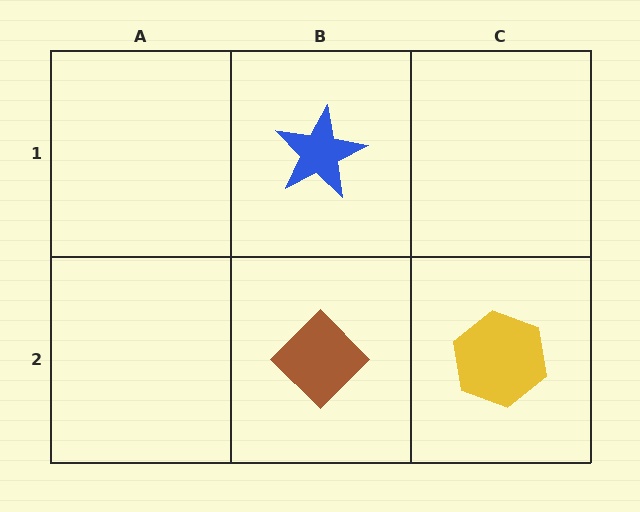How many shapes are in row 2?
2 shapes.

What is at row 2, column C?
A yellow hexagon.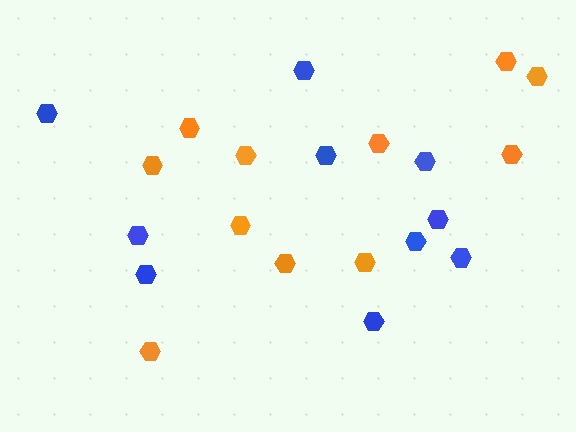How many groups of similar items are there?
There are 2 groups: one group of blue hexagons (10) and one group of orange hexagons (11).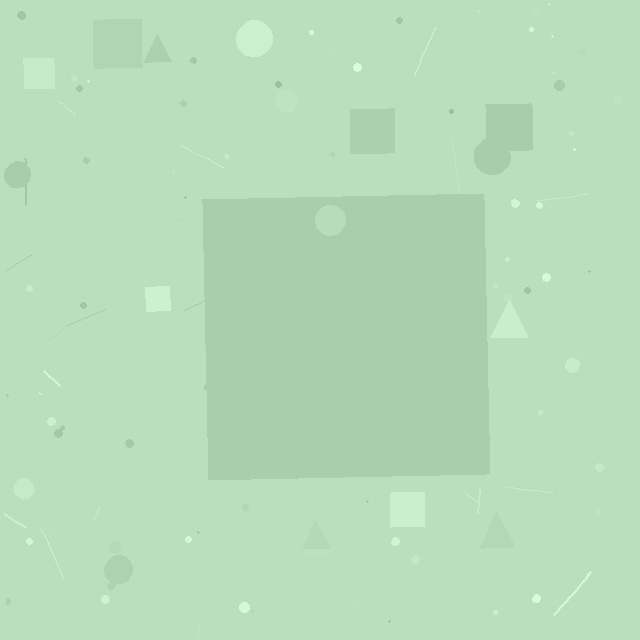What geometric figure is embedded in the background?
A square is embedded in the background.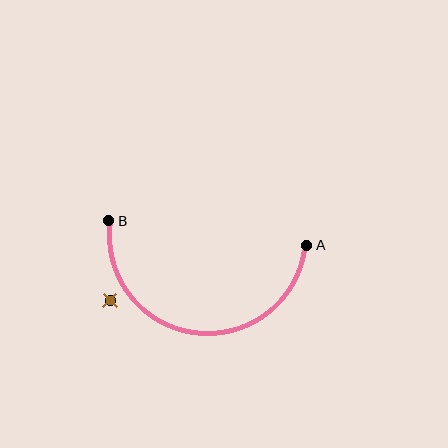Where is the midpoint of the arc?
The arc midpoint is the point on the curve farthest from the straight line joining A and B. It sits below that line.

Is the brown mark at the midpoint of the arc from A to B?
No — the brown mark does not lie on the arc at all. It sits slightly outside the curve.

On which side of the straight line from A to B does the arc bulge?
The arc bulges below the straight line connecting A and B.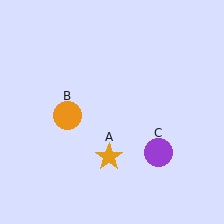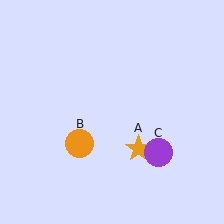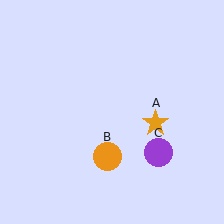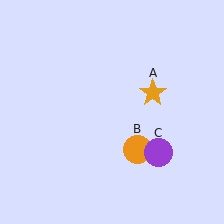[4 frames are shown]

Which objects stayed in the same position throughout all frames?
Purple circle (object C) remained stationary.